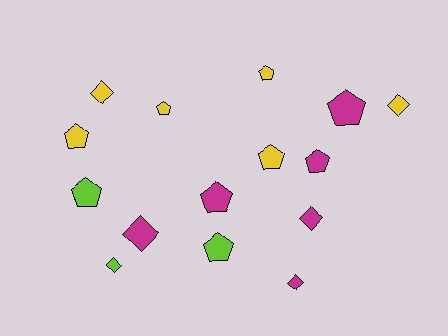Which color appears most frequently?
Yellow, with 6 objects.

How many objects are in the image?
There are 15 objects.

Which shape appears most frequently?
Pentagon, with 9 objects.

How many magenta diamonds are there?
There are 3 magenta diamonds.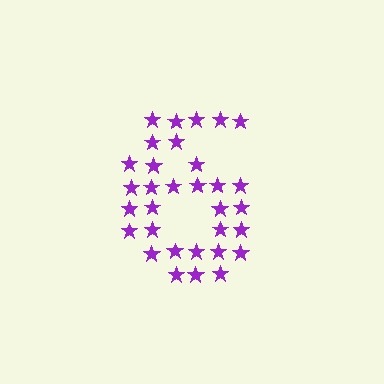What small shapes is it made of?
It is made of small stars.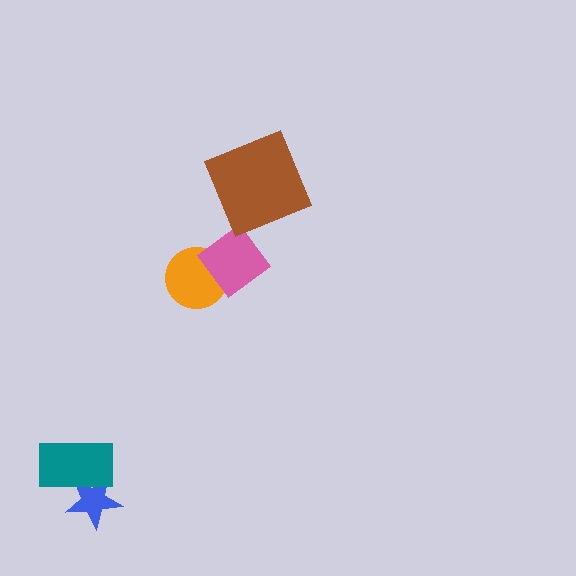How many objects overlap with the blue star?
1 object overlaps with the blue star.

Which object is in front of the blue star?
The teal rectangle is in front of the blue star.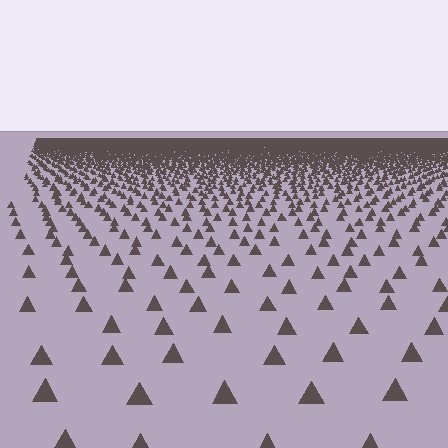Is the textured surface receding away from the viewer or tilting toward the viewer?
The surface is receding away from the viewer. Texture elements get smaller and denser toward the top.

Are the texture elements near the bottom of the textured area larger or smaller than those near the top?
Larger. Near the bottom, elements are closer to the viewer and appear at a bigger on-screen size.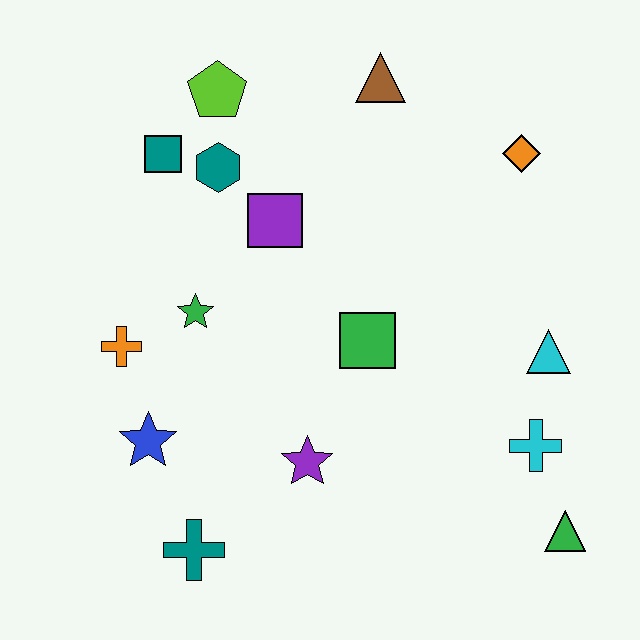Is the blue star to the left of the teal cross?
Yes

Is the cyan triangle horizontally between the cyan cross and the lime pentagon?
No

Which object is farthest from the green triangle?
The lime pentagon is farthest from the green triangle.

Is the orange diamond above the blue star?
Yes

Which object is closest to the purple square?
The teal hexagon is closest to the purple square.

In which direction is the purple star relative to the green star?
The purple star is below the green star.